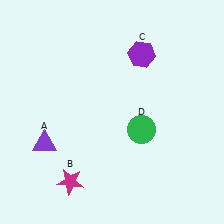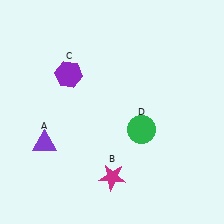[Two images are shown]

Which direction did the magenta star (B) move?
The magenta star (B) moved right.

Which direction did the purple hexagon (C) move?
The purple hexagon (C) moved left.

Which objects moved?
The objects that moved are: the magenta star (B), the purple hexagon (C).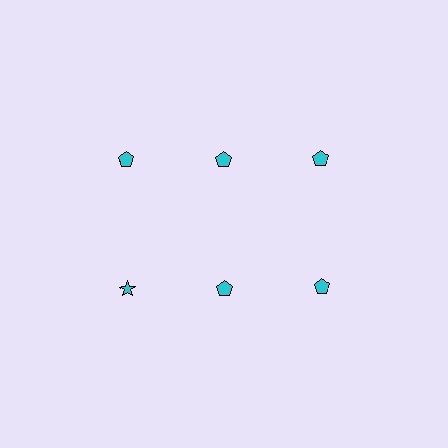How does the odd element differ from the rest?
It has a different shape: star instead of pentagon.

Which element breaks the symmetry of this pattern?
The cyan star in the second row, leftmost column breaks the symmetry. All other shapes are cyan pentagons.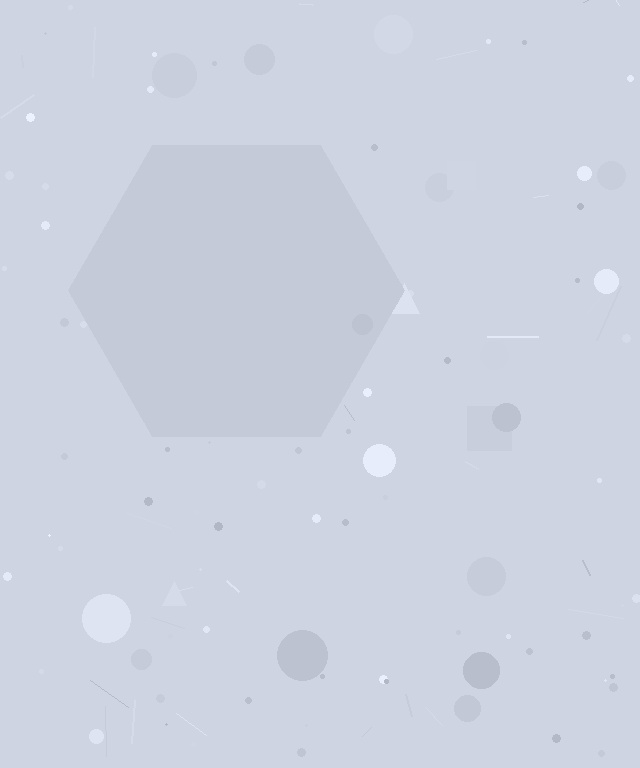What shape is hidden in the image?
A hexagon is hidden in the image.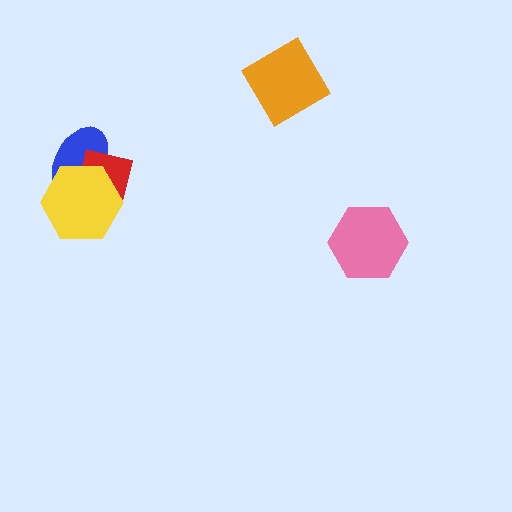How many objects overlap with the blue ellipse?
2 objects overlap with the blue ellipse.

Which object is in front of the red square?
The yellow hexagon is in front of the red square.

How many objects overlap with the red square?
2 objects overlap with the red square.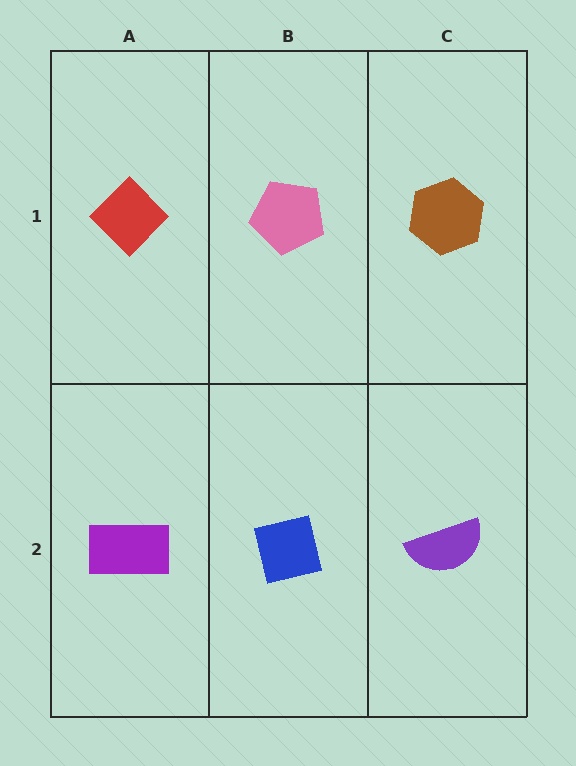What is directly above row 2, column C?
A brown hexagon.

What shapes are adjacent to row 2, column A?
A red diamond (row 1, column A), a blue square (row 2, column B).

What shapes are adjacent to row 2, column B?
A pink pentagon (row 1, column B), a purple rectangle (row 2, column A), a purple semicircle (row 2, column C).